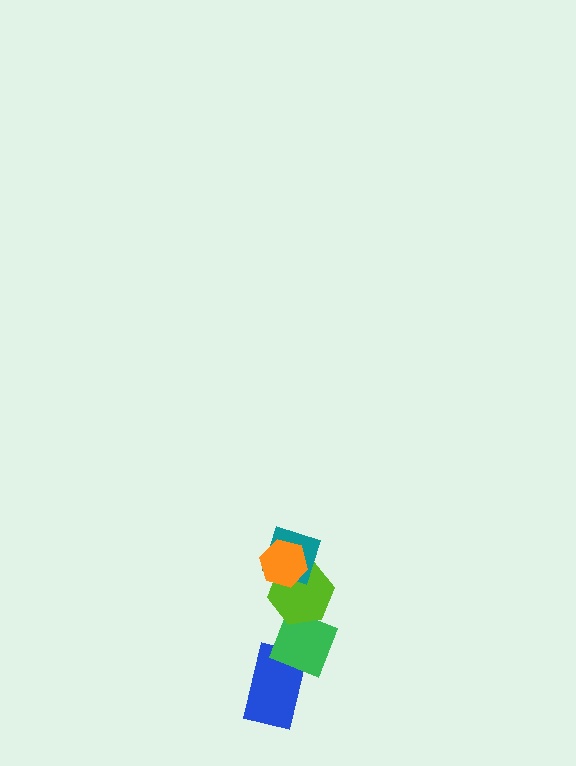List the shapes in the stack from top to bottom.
From top to bottom: the orange hexagon, the teal diamond, the lime hexagon, the green diamond, the blue rectangle.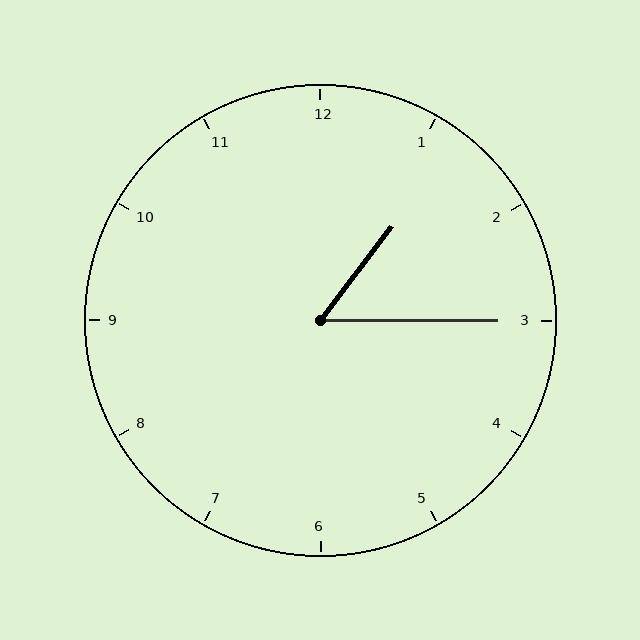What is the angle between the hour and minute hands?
Approximately 52 degrees.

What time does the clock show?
1:15.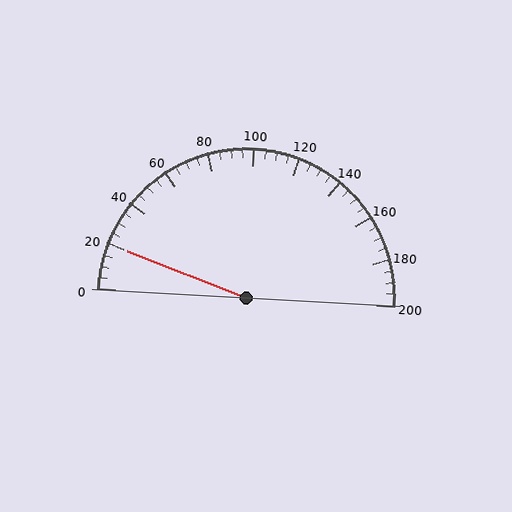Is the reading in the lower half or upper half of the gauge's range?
The reading is in the lower half of the range (0 to 200).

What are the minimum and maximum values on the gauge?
The gauge ranges from 0 to 200.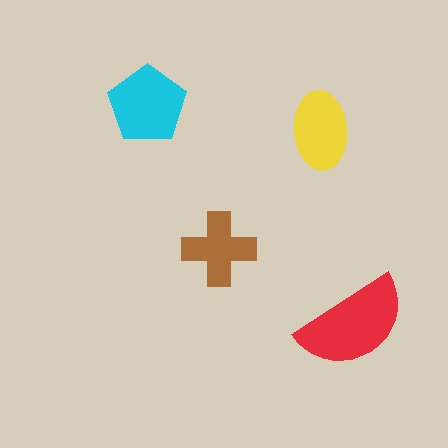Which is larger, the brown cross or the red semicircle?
The red semicircle.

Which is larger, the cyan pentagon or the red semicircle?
The red semicircle.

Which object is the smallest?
The brown cross.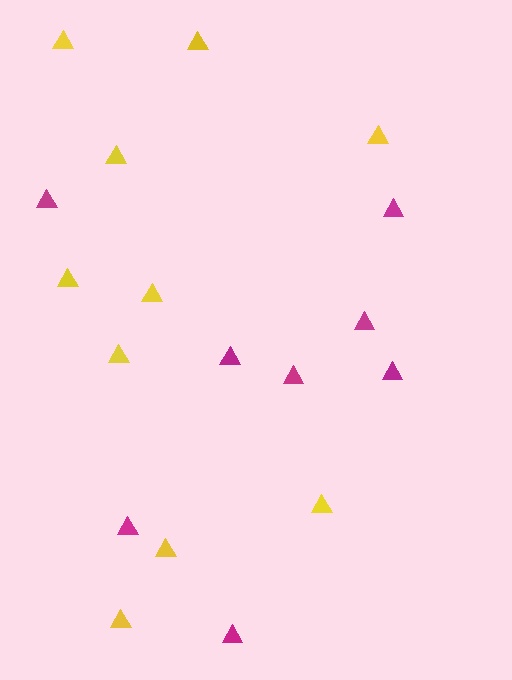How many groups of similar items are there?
There are 2 groups: one group of yellow triangles (10) and one group of magenta triangles (8).